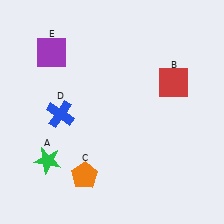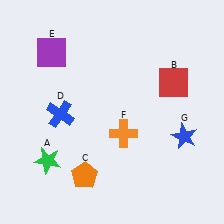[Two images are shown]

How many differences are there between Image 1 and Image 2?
There are 2 differences between the two images.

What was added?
An orange cross (F), a blue star (G) were added in Image 2.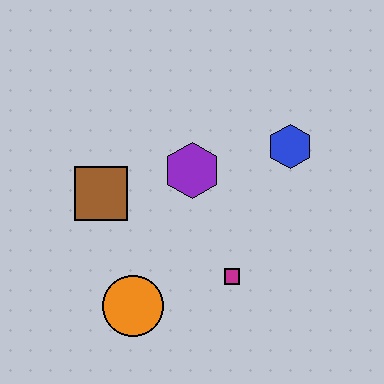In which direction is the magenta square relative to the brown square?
The magenta square is to the right of the brown square.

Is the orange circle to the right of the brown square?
Yes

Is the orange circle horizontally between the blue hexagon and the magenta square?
No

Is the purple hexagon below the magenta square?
No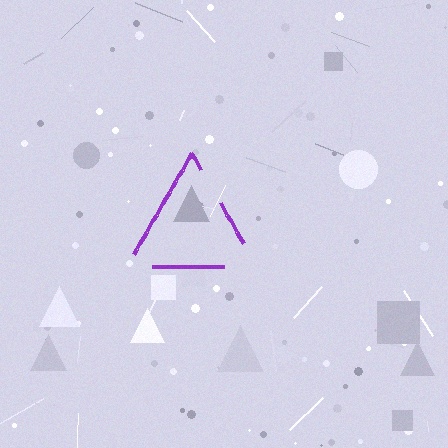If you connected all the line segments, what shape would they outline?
They would outline a triangle.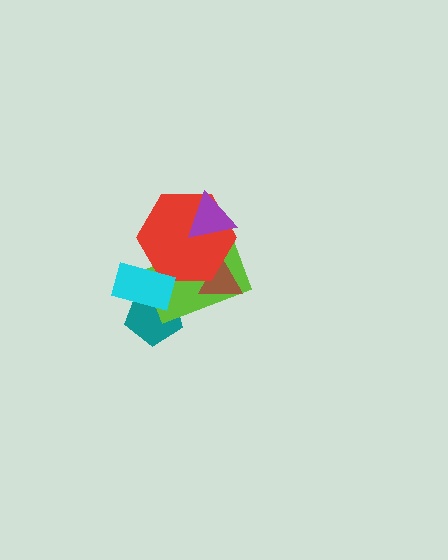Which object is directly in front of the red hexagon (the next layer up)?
The cyan rectangle is directly in front of the red hexagon.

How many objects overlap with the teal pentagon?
2 objects overlap with the teal pentagon.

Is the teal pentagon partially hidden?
Yes, it is partially covered by another shape.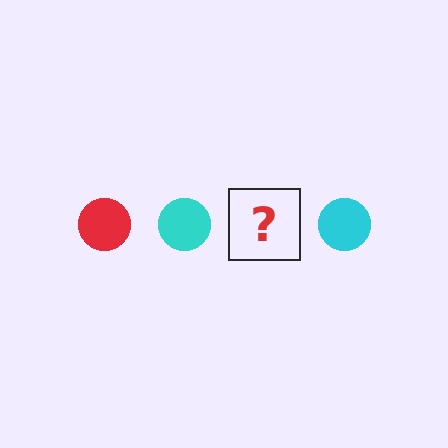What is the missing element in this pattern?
The missing element is a red circle.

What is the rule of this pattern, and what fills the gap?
The rule is that the pattern cycles through red, cyan circles. The gap should be filled with a red circle.